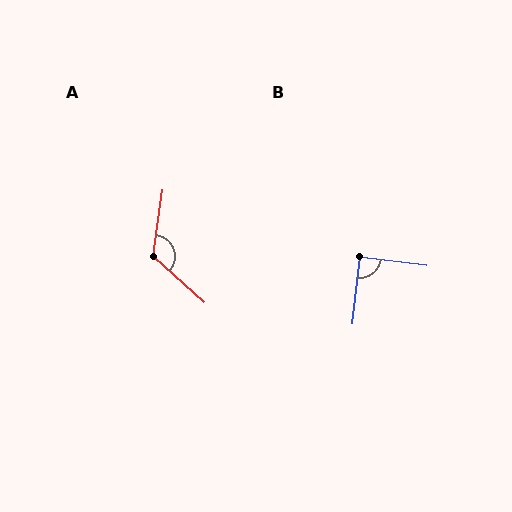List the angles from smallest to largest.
B (89°), A (124°).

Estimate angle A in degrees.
Approximately 124 degrees.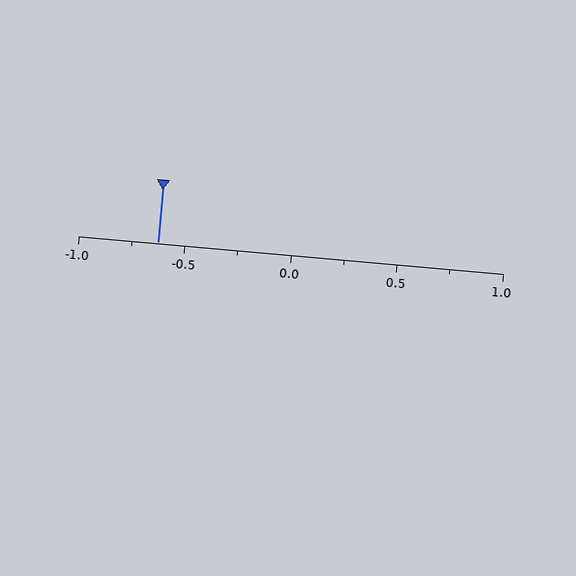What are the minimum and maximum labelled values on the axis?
The axis runs from -1.0 to 1.0.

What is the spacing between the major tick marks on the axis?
The major ticks are spaced 0.5 apart.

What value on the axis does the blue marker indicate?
The marker indicates approximately -0.62.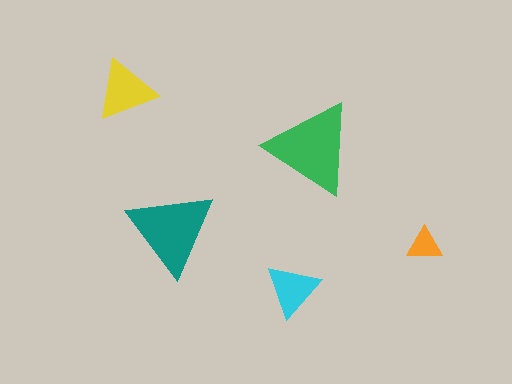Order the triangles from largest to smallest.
the green one, the teal one, the yellow one, the cyan one, the orange one.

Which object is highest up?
The yellow triangle is topmost.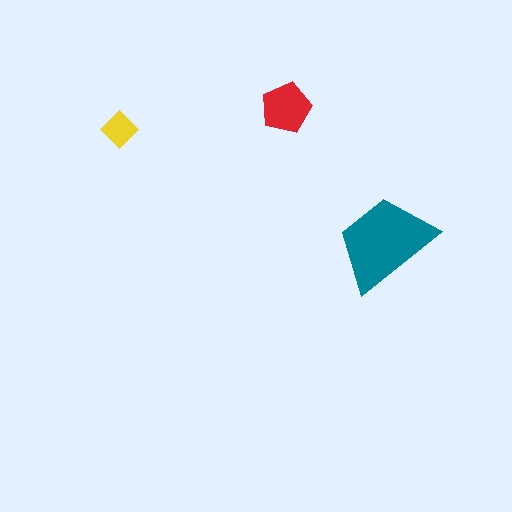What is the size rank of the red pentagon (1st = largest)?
2nd.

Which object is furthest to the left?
The yellow diamond is leftmost.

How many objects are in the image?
There are 3 objects in the image.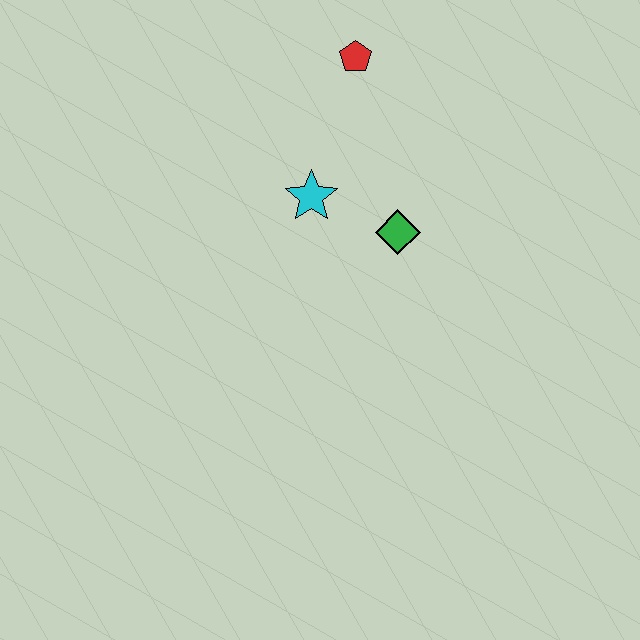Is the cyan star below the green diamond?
No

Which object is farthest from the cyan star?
The red pentagon is farthest from the cyan star.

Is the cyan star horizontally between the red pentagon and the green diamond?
No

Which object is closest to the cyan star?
The green diamond is closest to the cyan star.